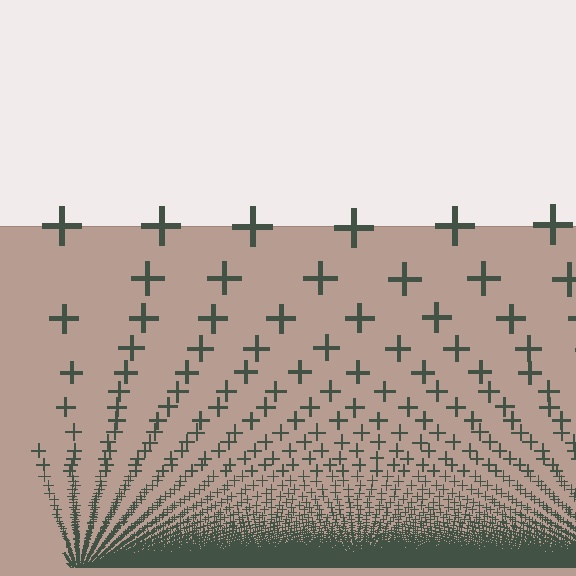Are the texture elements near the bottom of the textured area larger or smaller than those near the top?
Smaller. The gradient is inverted — elements near the bottom are smaller and denser.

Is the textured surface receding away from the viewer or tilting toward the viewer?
The surface appears to tilt toward the viewer. Texture elements get larger and sparser toward the top.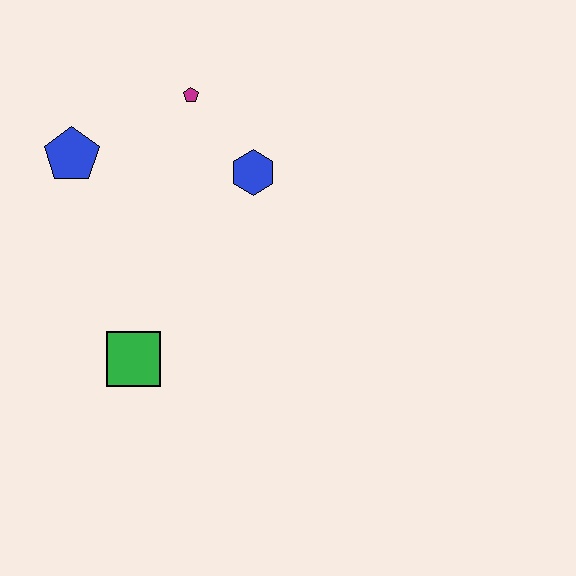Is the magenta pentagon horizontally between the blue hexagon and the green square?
Yes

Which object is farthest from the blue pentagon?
The green square is farthest from the blue pentagon.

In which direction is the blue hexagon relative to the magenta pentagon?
The blue hexagon is below the magenta pentagon.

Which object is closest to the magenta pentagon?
The blue hexagon is closest to the magenta pentagon.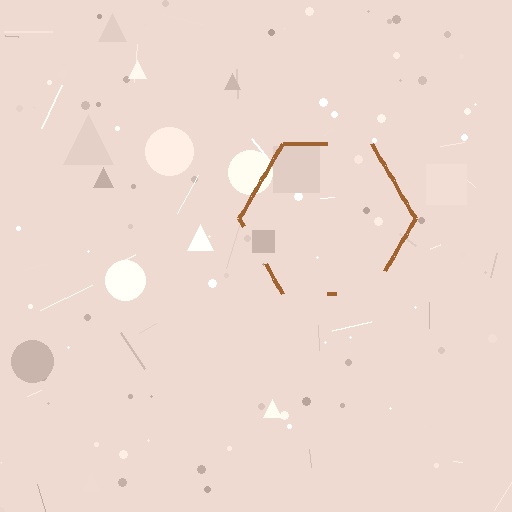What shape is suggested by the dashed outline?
The dashed outline suggests a hexagon.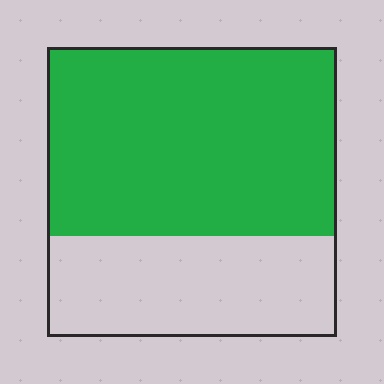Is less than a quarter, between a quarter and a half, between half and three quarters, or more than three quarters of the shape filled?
Between half and three quarters.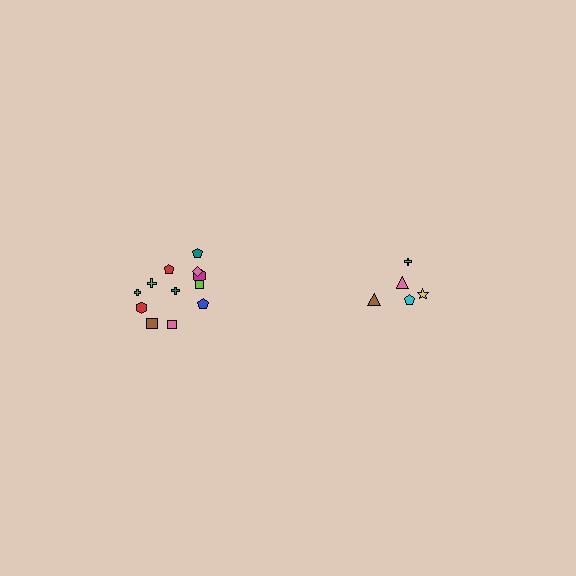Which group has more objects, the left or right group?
The left group.